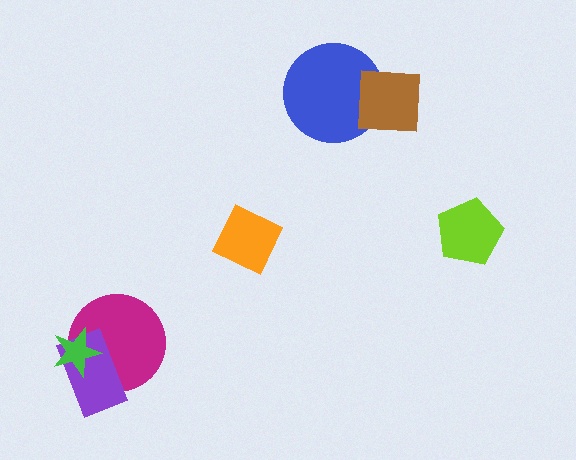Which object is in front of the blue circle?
The brown square is in front of the blue circle.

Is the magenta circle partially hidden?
Yes, it is partially covered by another shape.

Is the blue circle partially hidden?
Yes, it is partially covered by another shape.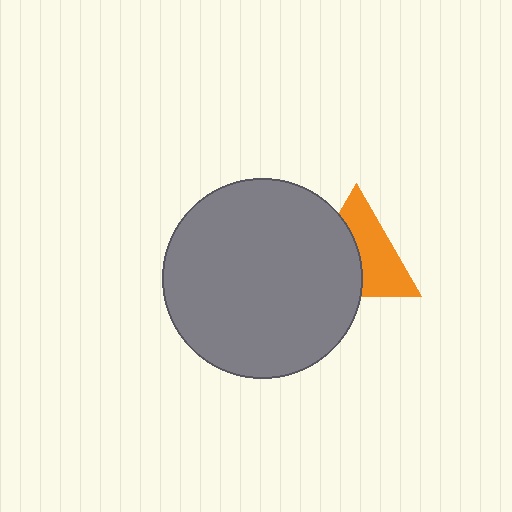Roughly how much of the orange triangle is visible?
About half of it is visible (roughly 53%).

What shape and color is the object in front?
The object in front is a gray circle.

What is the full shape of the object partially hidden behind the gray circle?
The partially hidden object is an orange triangle.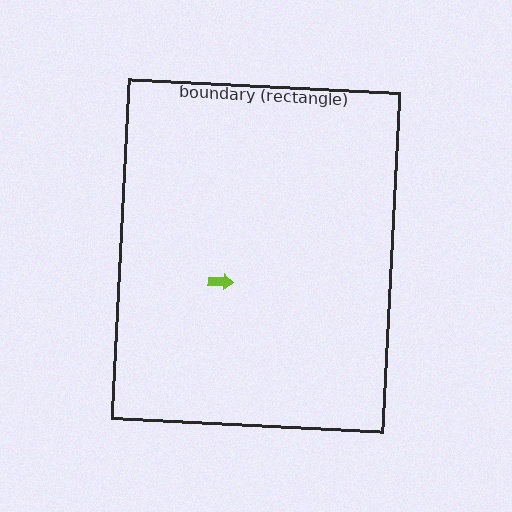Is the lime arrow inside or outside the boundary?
Inside.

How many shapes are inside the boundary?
1 inside, 0 outside.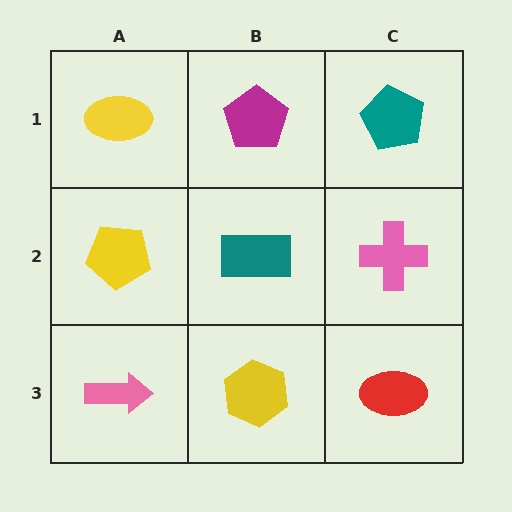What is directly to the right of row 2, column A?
A teal rectangle.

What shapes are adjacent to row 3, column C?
A pink cross (row 2, column C), a yellow hexagon (row 3, column B).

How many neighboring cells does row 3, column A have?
2.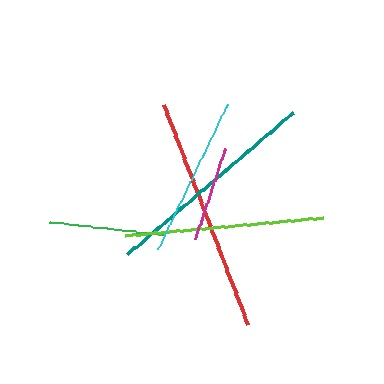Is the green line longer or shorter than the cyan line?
The cyan line is longer than the green line.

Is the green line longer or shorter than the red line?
The red line is longer than the green line.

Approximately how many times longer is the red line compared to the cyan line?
The red line is approximately 1.5 times the length of the cyan line.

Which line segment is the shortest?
The magenta line is the shortest at approximately 95 pixels.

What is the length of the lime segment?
The lime segment is approximately 199 pixels long.